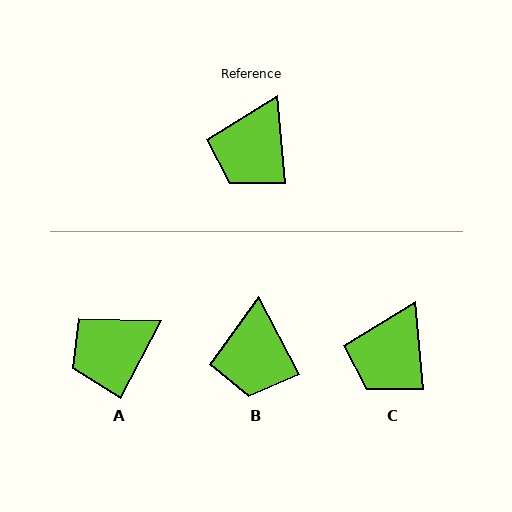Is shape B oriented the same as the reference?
No, it is off by about 23 degrees.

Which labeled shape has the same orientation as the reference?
C.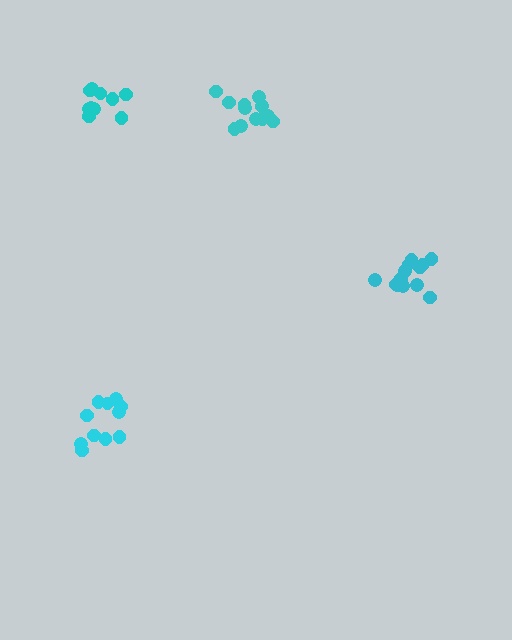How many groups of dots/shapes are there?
There are 4 groups.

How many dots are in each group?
Group 1: 11 dots, Group 2: 10 dots, Group 3: 13 dots, Group 4: 13 dots (47 total).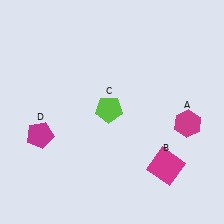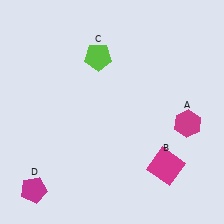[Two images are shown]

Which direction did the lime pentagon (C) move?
The lime pentagon (C) moved up.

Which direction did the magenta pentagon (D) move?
The magenta pentagon (D) moved down.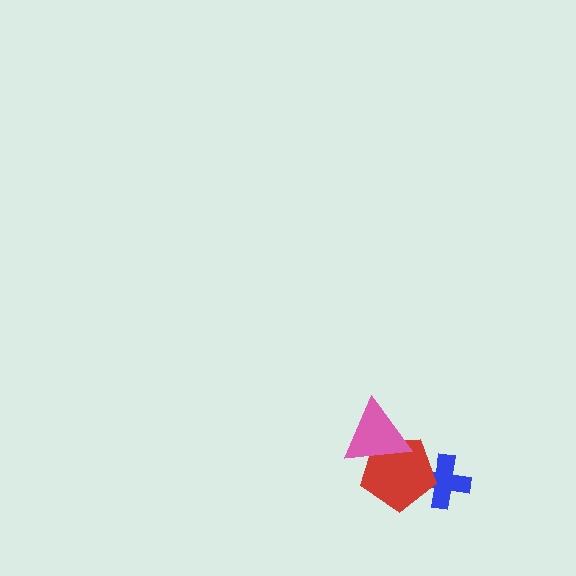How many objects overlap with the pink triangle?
1 object overlaps with the pink triangle.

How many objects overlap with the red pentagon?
2 objects overlap with the red pentagon.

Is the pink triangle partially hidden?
No, no other shape covers it.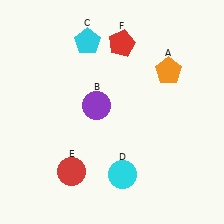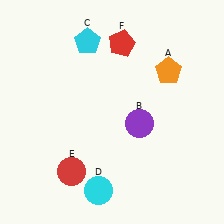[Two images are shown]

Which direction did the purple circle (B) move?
The purple circle (B) moved right.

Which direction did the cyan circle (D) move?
The cyan circle (D) moved left.